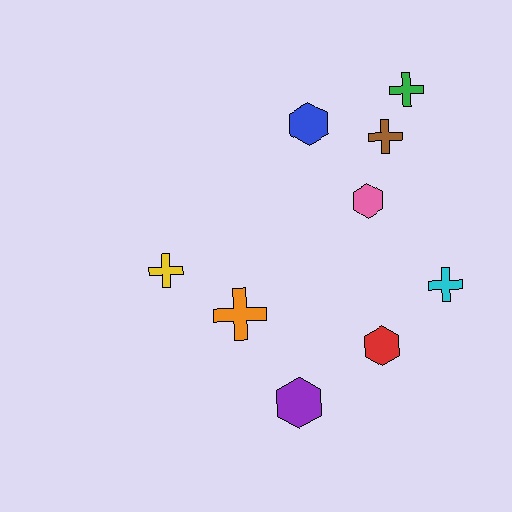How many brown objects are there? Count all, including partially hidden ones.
There is 1 brown object.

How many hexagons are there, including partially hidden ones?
There are 4 hexagons.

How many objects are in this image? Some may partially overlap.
There are 9 objects.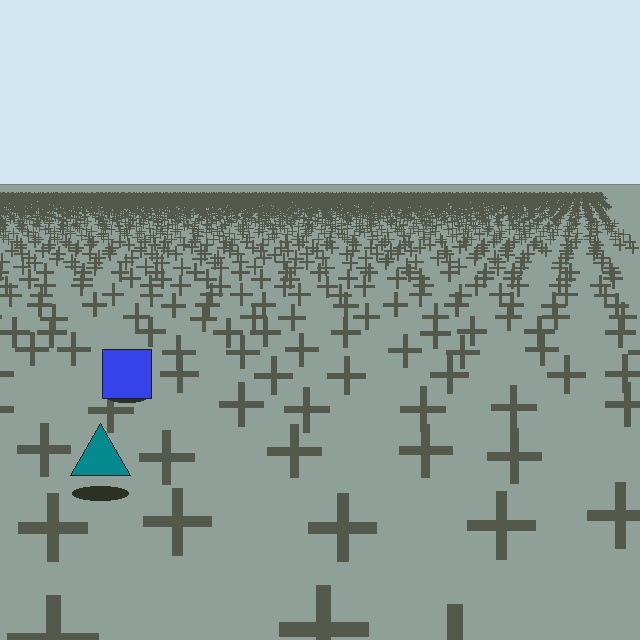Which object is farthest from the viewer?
The blue square is farthest from the viewer. It appears smaller and the ground texture around it is denser.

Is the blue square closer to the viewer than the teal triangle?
No. The teal triangle is closer — you can tell from the texture gradient: the ground texture is coarser near it.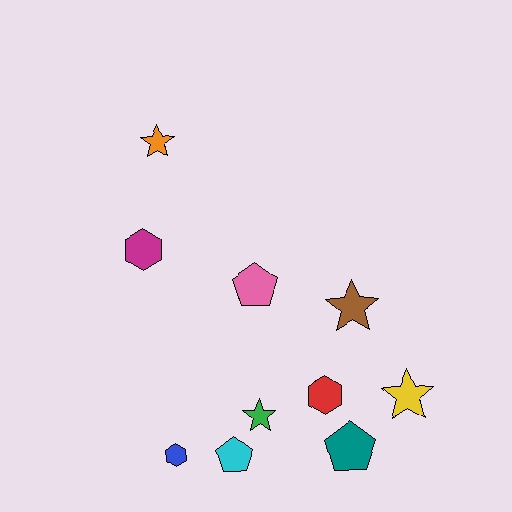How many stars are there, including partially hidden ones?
There are 4 stars.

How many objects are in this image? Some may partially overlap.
There are 10 objects.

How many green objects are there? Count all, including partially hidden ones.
There is 1 green object.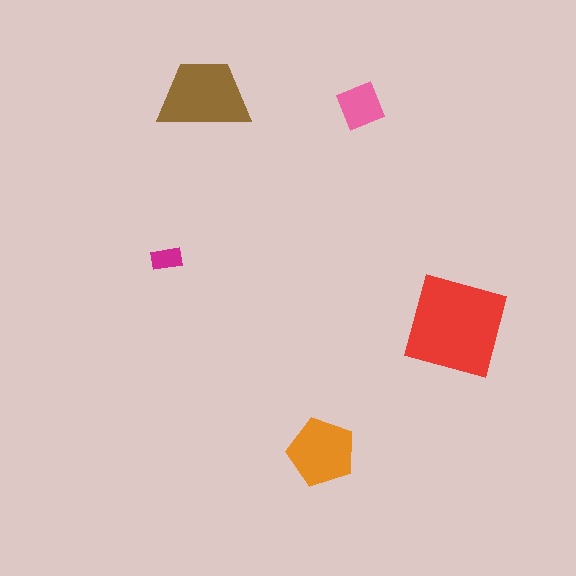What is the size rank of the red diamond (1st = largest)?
1st.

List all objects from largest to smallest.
The red diamond, the brown trapezoid, the orange pentagon, the pink square, the magenta rectangle.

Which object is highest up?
The brown trapezoid is topmost.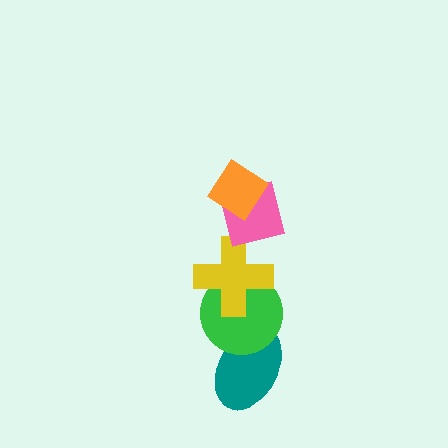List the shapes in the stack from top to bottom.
From top to bottom: the orange diamond, the pink square, the yellow cross, the green circle, the teal ellipse.